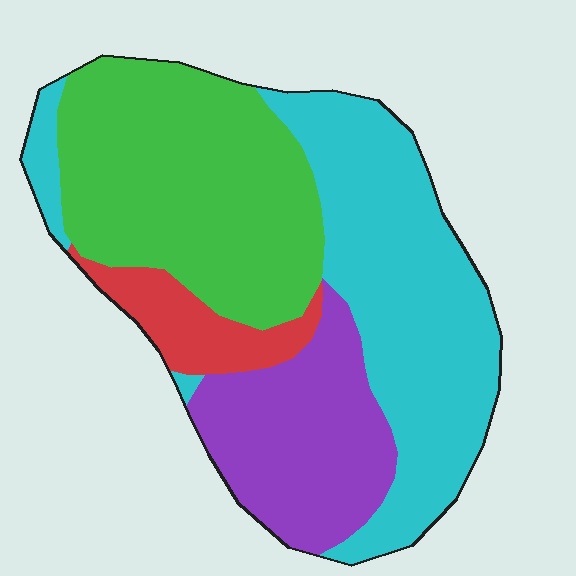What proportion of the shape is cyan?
Cyan takes up about three eighths (3/8) of the shape.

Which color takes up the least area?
Red, at roughly 10%.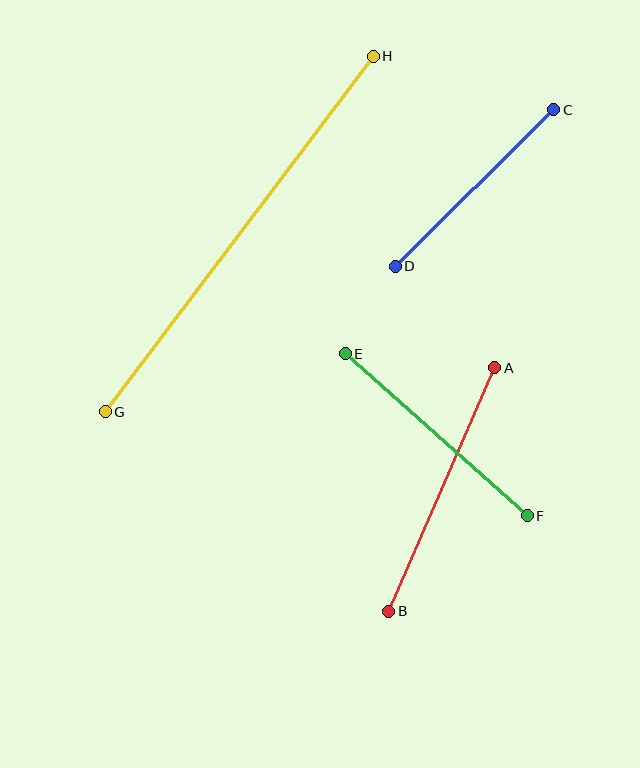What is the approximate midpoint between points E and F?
The midpoint is at approximately (436, 435) pixels.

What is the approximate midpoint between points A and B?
The midpoint is at approximately (442, 489) pixels.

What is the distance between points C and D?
The distance is approximately 223 pixels.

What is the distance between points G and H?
The distance is approximately 445 pixels.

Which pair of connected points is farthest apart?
Points G and H are farthest apart.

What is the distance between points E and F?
The distance is approximately 244 pixels.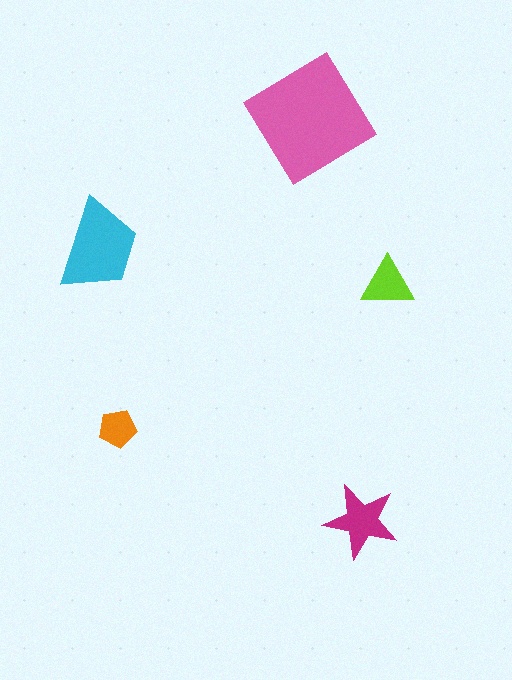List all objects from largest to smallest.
The pink diamond, the cyan trapezoid, the magenta star, the lime triangle, the orange pentagon.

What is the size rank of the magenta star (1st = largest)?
3rd.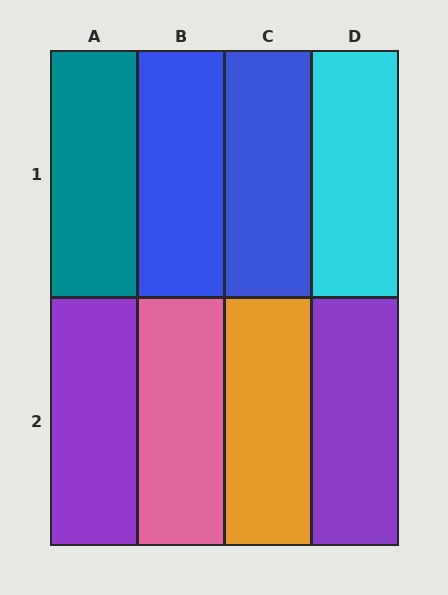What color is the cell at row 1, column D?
Cyan.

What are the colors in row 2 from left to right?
Purple, pink, orange, purple.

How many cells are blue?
2 cells are blue.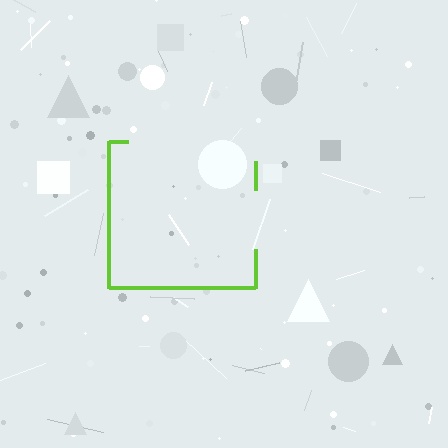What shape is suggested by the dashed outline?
The dashed outline suggests a square.